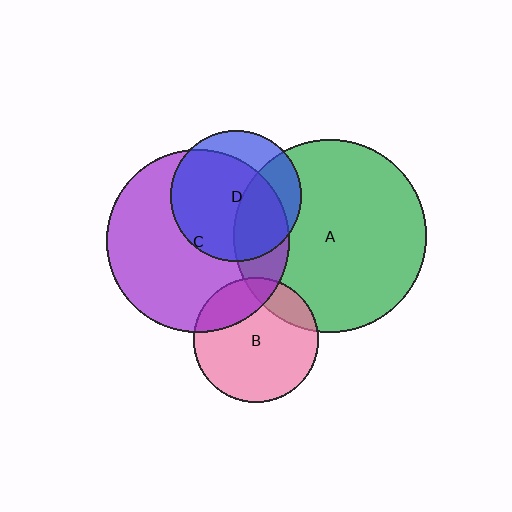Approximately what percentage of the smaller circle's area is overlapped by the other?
Approximately 15%.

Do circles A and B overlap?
Yes.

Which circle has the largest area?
Circle A (green).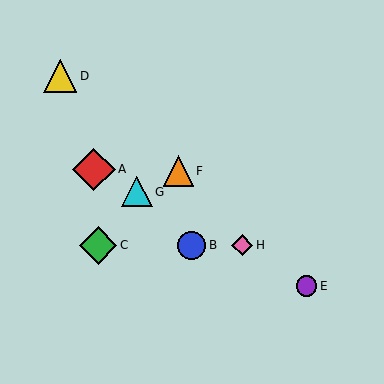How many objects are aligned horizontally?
3 objects (B, C, H) are aligned horizontally.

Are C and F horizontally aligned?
No, C is at y≈245 and F is at y≈171.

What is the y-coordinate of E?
Object E is at y≈286.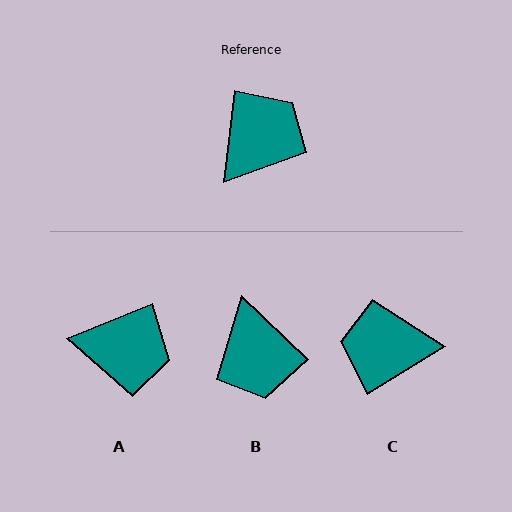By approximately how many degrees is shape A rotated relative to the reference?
Approximately 62 degrees clockwise.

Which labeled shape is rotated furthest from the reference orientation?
C, about 128 degrees away.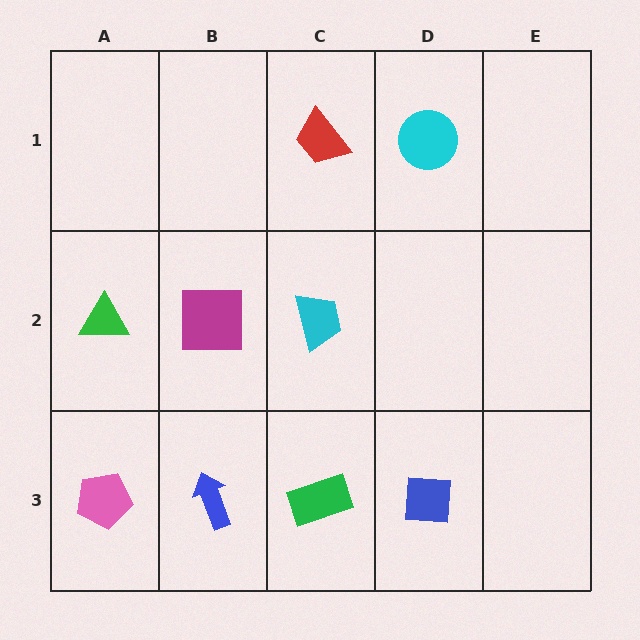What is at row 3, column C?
A green rectangle.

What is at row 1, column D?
A cyan circle.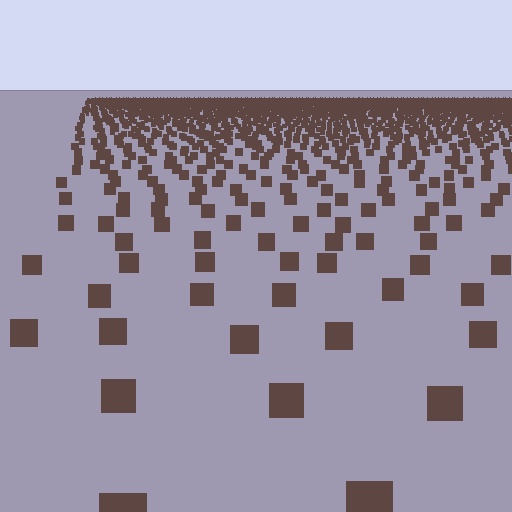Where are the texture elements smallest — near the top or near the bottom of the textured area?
Near the top.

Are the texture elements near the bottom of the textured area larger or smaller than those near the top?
Larger. Near the bottom, elements are closer to the viewer and appear at a bigger on-screen size.